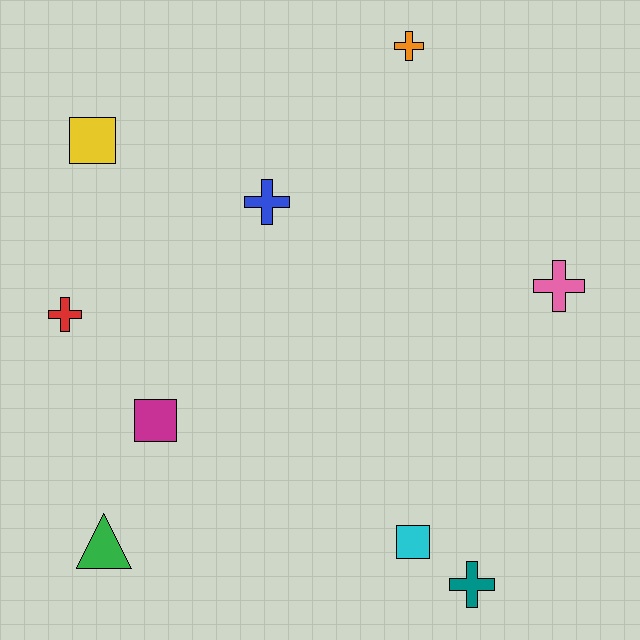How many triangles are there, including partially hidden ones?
There is 1 triangle.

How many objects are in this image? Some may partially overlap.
There are 9 objects.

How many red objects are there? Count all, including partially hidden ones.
There is 1 red object.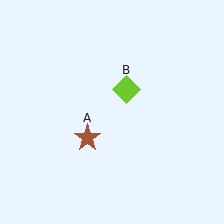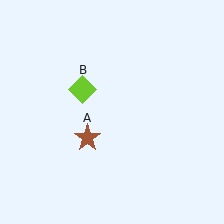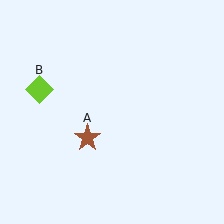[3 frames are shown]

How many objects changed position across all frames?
1 object changed position: lime diamond (object B).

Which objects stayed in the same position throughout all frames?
Brown star (object A) remained stationary.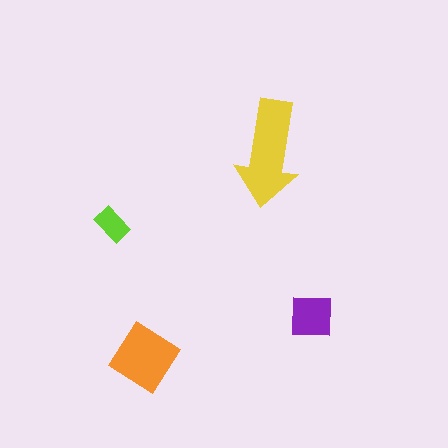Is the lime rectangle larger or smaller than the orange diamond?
Smaller.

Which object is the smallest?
The lime rectangle.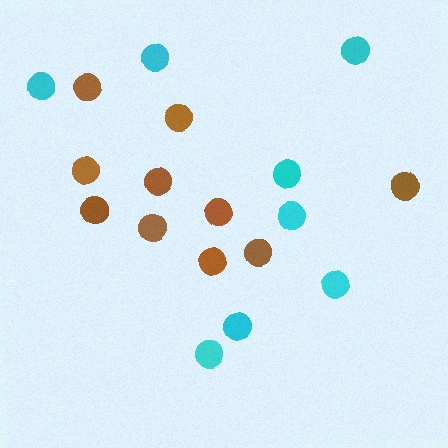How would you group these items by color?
There are 2 groups: one group of brown circles (10) and one group of cyan circles (8).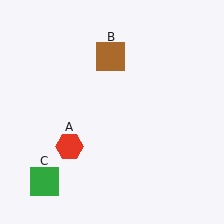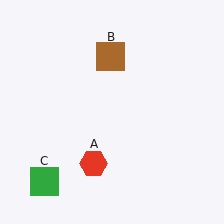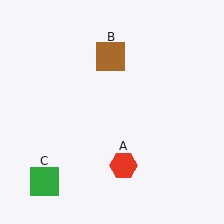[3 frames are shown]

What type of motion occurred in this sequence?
The red hexagon (object A) rotated counterclockwise around the center of the scene.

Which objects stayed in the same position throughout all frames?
Brown square (object B) and green square (object C) remained stationary.